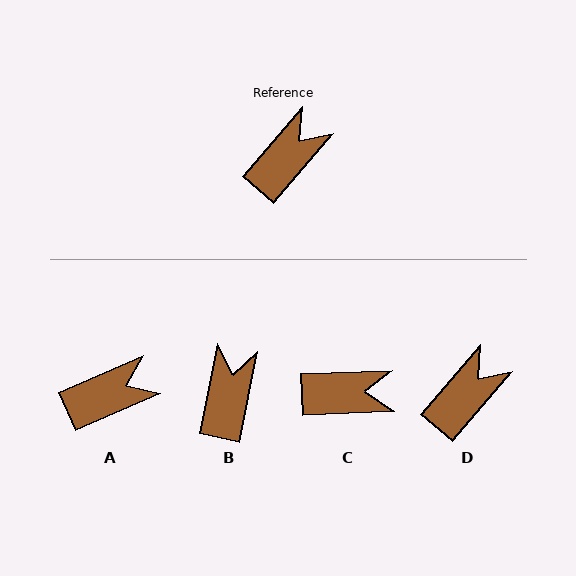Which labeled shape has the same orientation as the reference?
D.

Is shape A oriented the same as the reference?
No, it is off by about 26 degrees.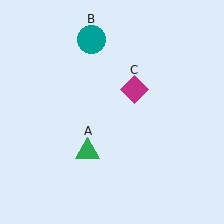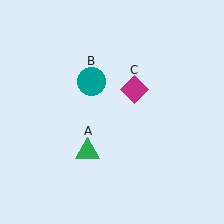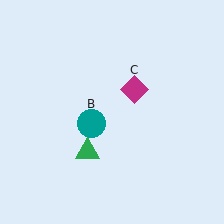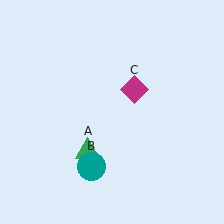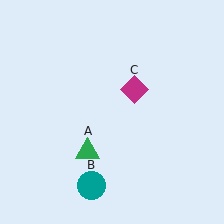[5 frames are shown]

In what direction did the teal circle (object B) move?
The teal circle (object B) moved down.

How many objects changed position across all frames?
1 object changed position: teal circle (object B).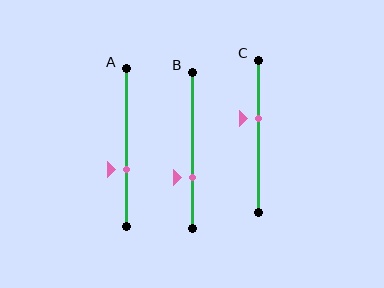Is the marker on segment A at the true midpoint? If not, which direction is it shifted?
No, the marker on segment A is shifted downward by about 14% of the segment length.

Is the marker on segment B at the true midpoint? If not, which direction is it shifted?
No, the marker on segment B is shifted downward by about 18% of the segment length.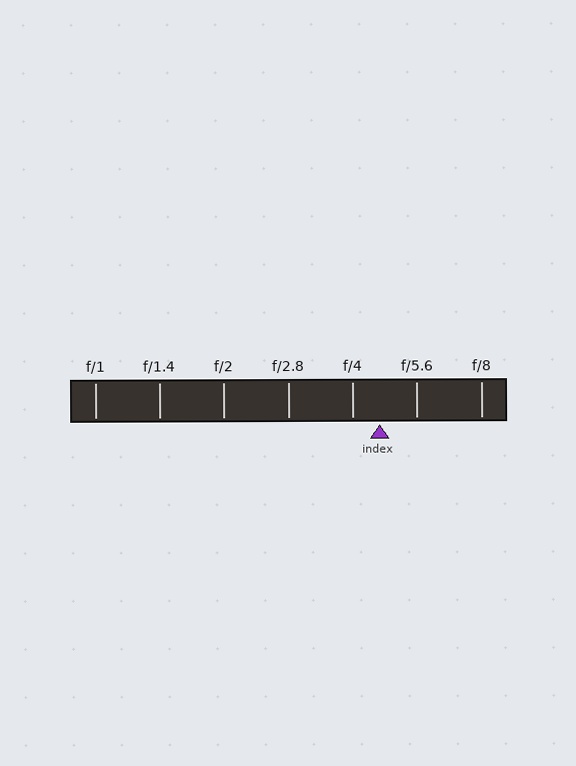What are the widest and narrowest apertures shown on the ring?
The widest aperture shown is f/1 and the narrowest is f/8.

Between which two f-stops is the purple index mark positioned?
The index mark is between f/4 and f/5.6.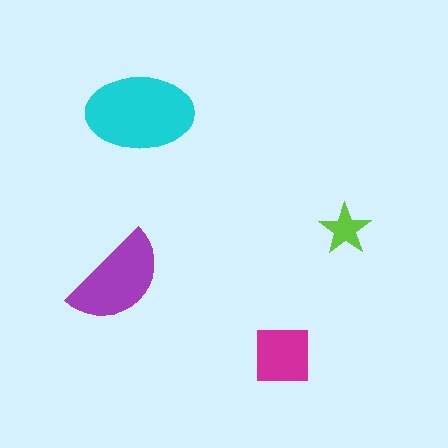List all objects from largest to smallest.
The cyan ellipse, the purple semicircle, the magenta square, the lime star.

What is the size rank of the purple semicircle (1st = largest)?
2nd.